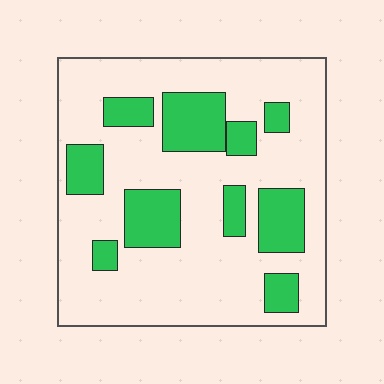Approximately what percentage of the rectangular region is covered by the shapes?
Approximately 25%.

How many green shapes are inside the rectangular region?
10.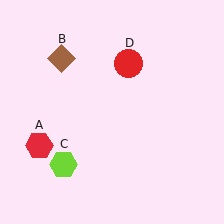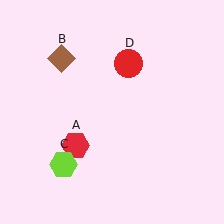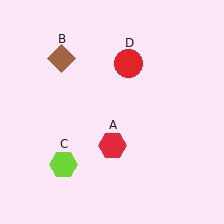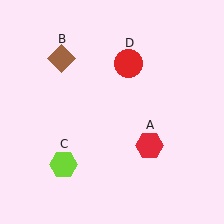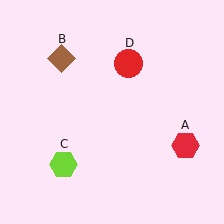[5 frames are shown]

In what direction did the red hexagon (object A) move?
The red hexagon (object A) moved right.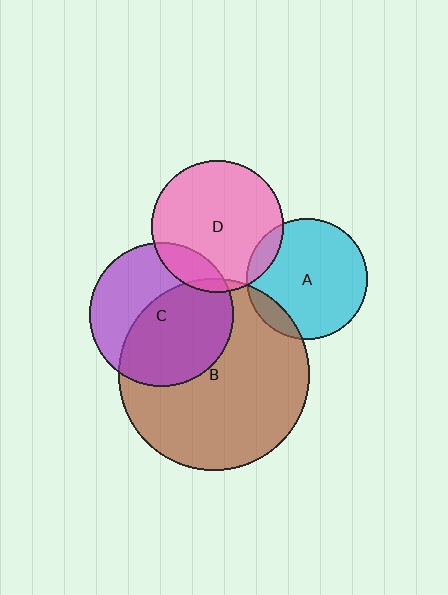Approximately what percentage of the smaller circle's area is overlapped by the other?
Approximately 15%.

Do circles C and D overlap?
Yes.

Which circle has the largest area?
Circle B (brown).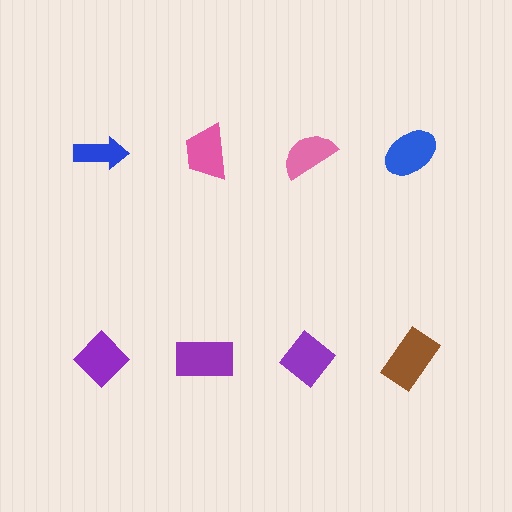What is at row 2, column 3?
A purple diamond.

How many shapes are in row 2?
4 shapes.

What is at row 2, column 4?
A brown rectangle.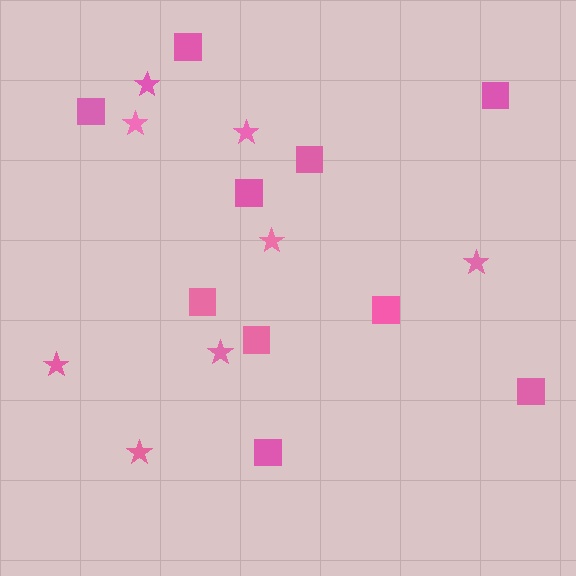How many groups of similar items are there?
There are 2 groups: one group of squares (10) and one group of stars (8).